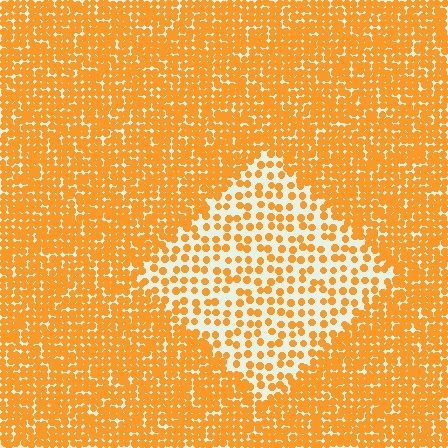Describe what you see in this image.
The image contains small orange elements arranged at two different densities. A diamond-shaped region is visible where the elements are less densely packed than the surrounding area.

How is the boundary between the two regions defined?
The boundary is defined by a change in element density (approximately 2.4x ratio). All elements are the same color, size, and shape.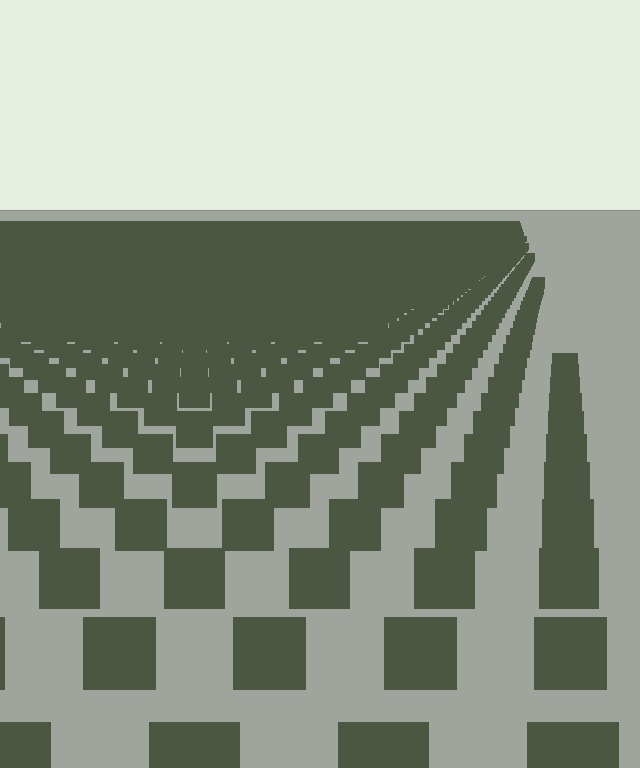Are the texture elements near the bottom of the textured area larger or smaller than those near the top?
Larger. Near the bottom, elements are closer to the viewer and appear at a bigger on-screen size.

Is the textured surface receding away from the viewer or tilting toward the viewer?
The surface is receding away from the viewer. Texture elements get smaller and denser toward the top.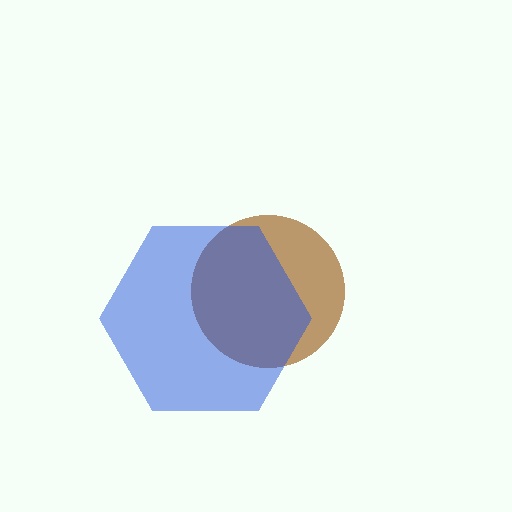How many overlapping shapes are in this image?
There are 2 overlapping shapes in the image.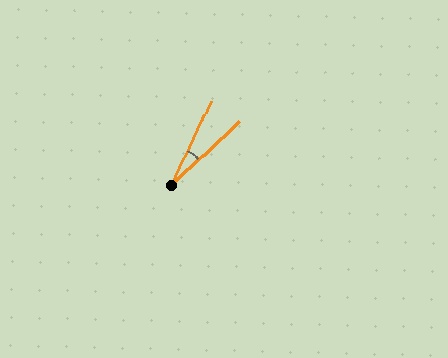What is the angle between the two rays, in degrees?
Approximately 22 degrees.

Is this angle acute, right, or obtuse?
It is acute.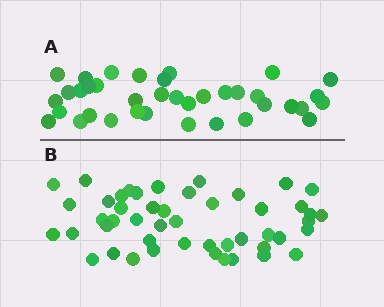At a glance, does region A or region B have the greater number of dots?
Region B (the bottom region) has more dots.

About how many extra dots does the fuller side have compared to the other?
Region B has roughly 12 or so more dots than region A.